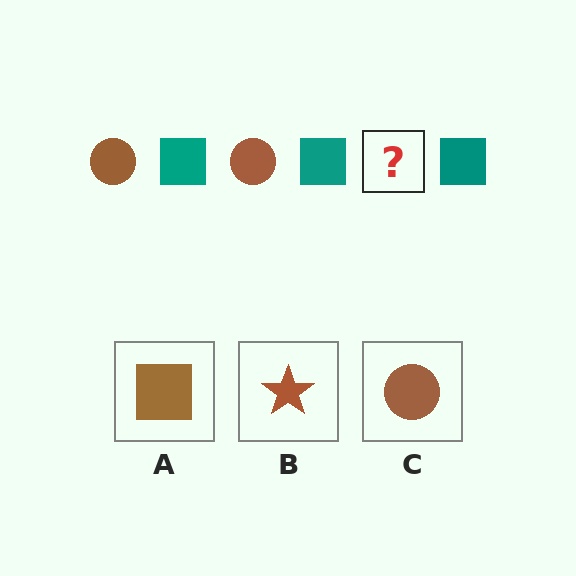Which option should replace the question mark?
Option C.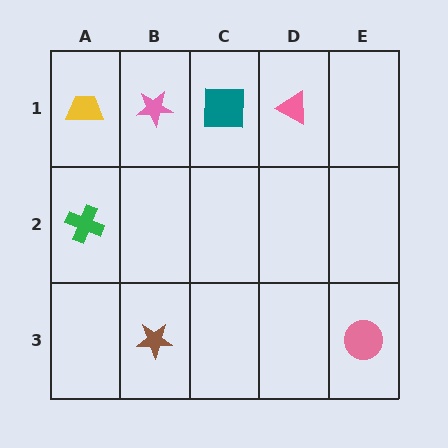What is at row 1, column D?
A pink triangle.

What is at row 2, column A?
A green cross.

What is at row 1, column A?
A yellow trapezoid.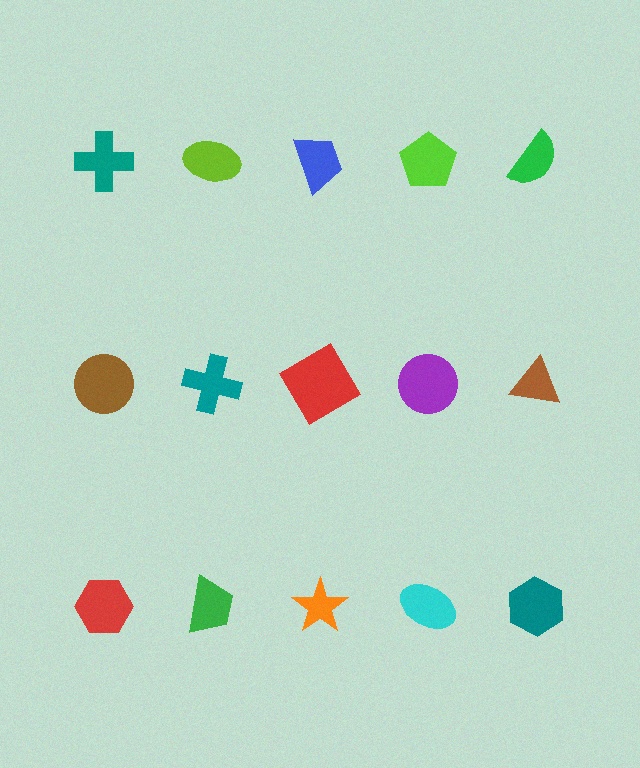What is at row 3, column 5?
A teal hexagon.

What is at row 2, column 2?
A teal cross.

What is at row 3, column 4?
A cyan ellipse.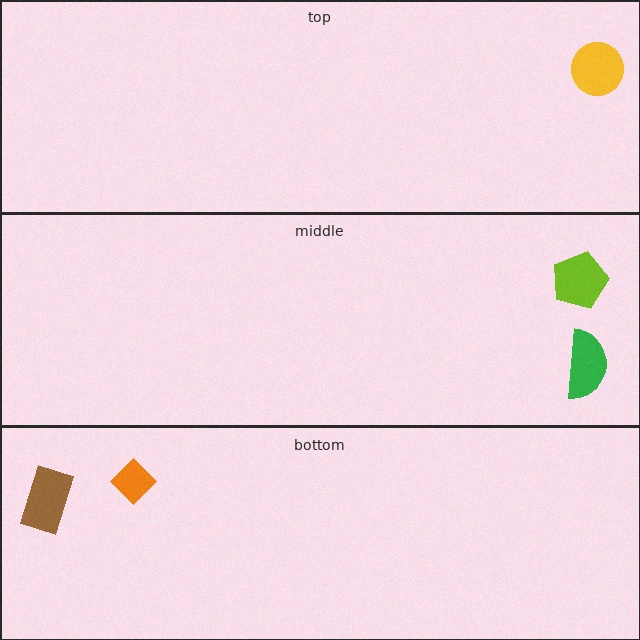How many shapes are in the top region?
1.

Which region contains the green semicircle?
The middle region.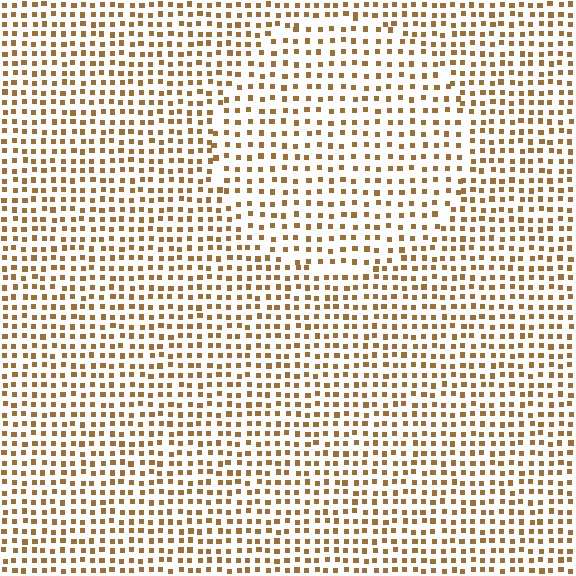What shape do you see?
I see a circle.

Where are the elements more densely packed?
The elements are more densely packed outside the circle boundary.